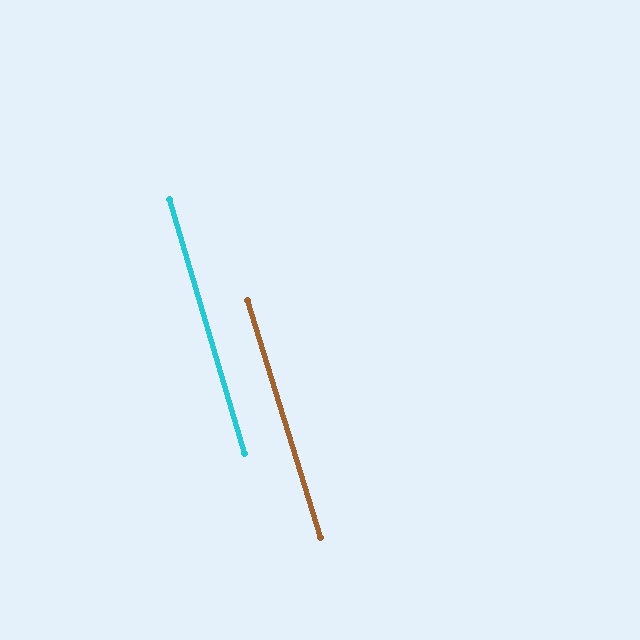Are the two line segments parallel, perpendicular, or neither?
Parallel — their directions differ by only 0.4°.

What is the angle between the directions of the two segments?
Approximately 0 degrees.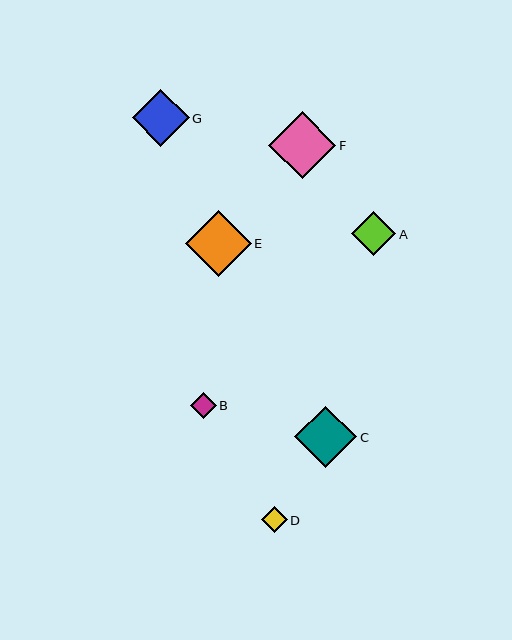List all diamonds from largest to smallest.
From largest to smallest: F, E, C, G, A, B, D.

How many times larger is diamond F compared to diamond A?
Diamond F is approximately 1.5 times the size of diamond A.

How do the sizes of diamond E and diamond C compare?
Diamond E and diamond C are approximately the same size.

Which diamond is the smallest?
Diamond D is the smallest with a size of approximately 26 pixels.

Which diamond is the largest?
Diamond F is the largest with a size of approximately 67 pixels.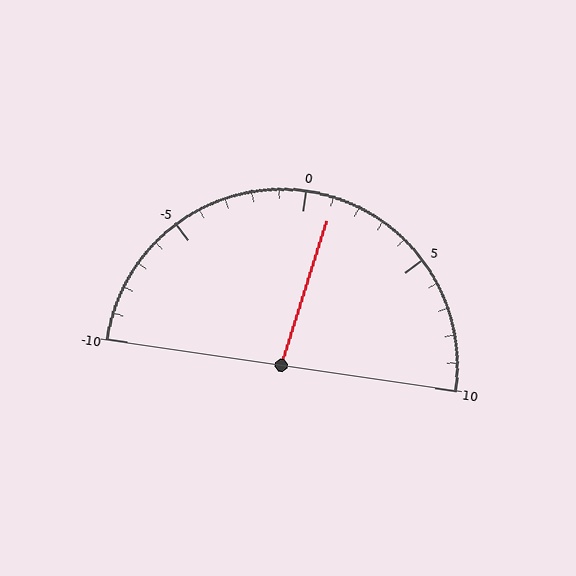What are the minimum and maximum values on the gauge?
The gauge ranges from -10 to 10.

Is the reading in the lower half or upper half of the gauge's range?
The reading is in the upper half of the range (-10 to 10).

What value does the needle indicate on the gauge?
The needle indicates approximately 1.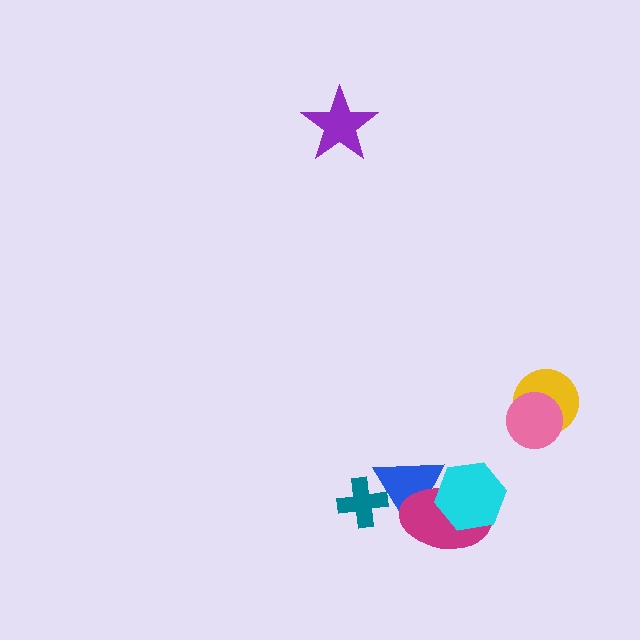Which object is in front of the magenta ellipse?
The cyan hexagon is in front of the magenta ellipse.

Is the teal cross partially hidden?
Yes, it is partially covered by another shape.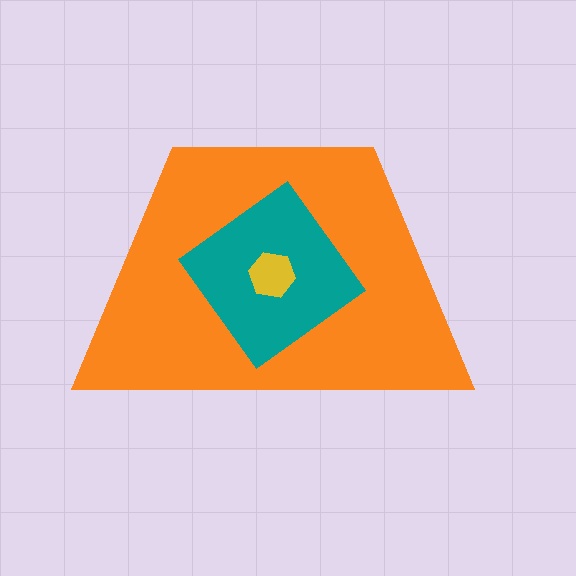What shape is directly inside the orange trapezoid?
The teal diamond.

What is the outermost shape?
The orange trapezoid.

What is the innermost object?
The yellow hexagon.